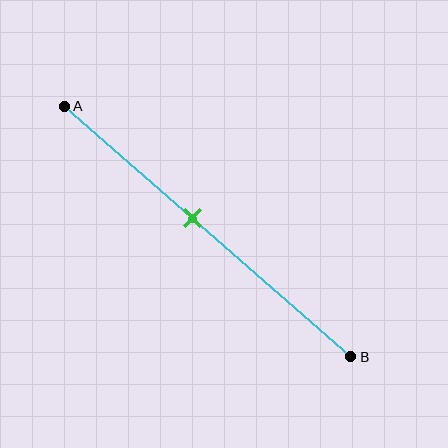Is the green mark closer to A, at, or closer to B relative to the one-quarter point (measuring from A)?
The green mark is closer to point B than the one-quarter point of segment AB.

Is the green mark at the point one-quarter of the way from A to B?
No, the mark is at about 45% from A, not at the 25% one-quarter point.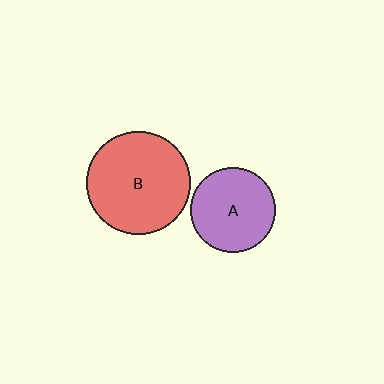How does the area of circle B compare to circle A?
Approximately 1.5 times.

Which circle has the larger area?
Circle B (red).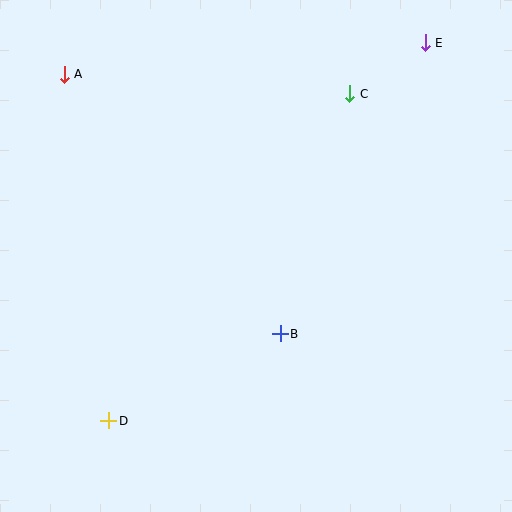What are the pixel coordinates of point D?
Point D is at (109, 421).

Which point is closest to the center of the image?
Point B at (280, 334) is closest to the center.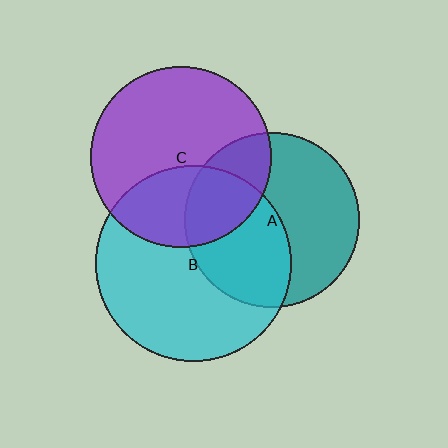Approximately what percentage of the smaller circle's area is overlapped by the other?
Approximately 45%.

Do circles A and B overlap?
Yes.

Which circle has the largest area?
Circle B (cyan).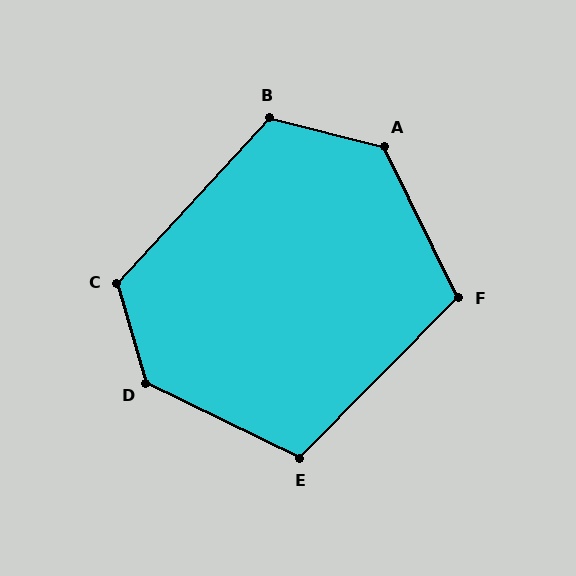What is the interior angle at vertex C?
Approximately 121 degrees (obtuse).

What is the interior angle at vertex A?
Approximately 130 degrees (obtuse).